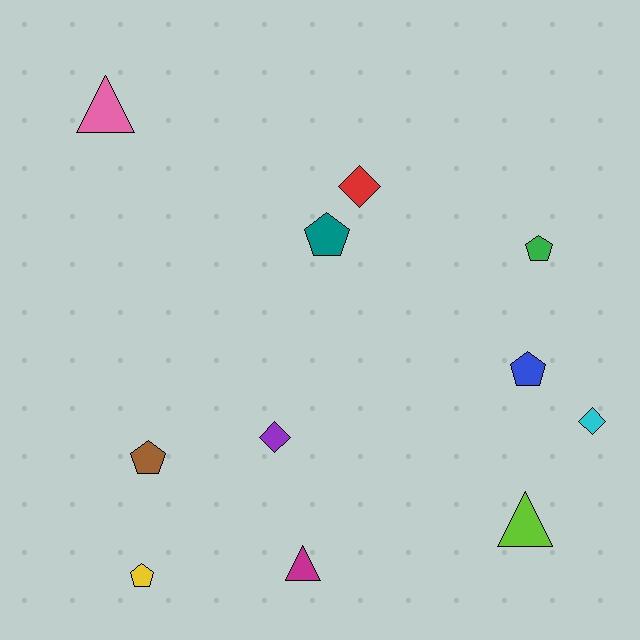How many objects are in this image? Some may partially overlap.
There are 11 objects.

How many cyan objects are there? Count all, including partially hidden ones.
There is 1 cyan object.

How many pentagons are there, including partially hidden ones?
There are 5 pentagons.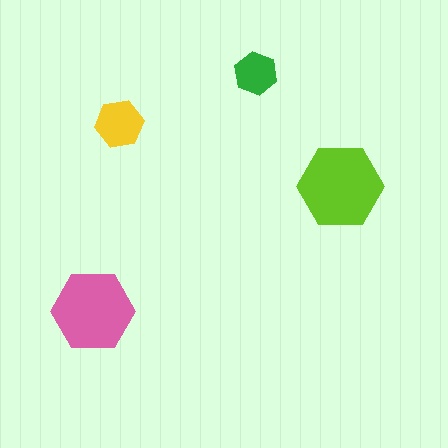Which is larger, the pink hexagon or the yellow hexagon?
The pink one.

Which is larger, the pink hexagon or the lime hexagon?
The lime one.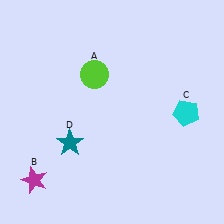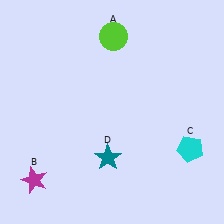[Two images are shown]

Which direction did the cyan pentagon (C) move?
The cyan pentagon (C) moved down.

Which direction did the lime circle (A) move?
The lime circle (A) moved up.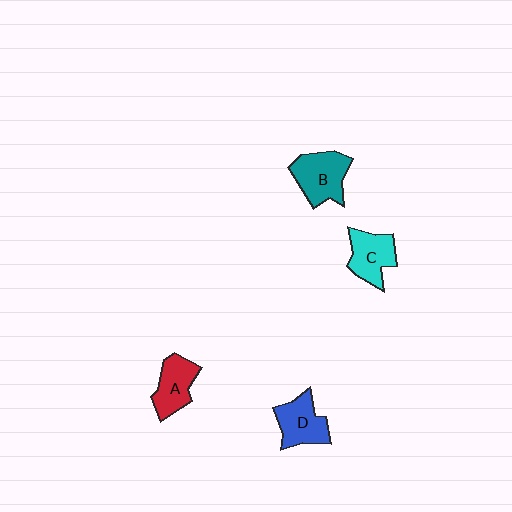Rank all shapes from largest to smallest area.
From largest to smallest: B (teal), D (blue), C (cyan), A (red).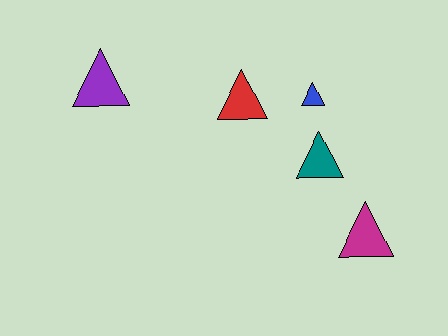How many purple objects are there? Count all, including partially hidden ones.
There is 1 purple object.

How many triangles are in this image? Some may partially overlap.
There are 5 triangles.